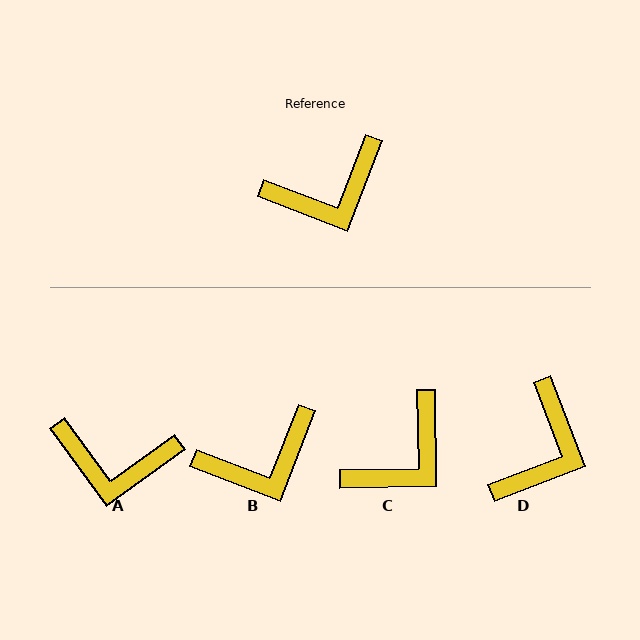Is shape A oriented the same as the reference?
No, it is off by about 33 degrees.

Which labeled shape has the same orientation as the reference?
B.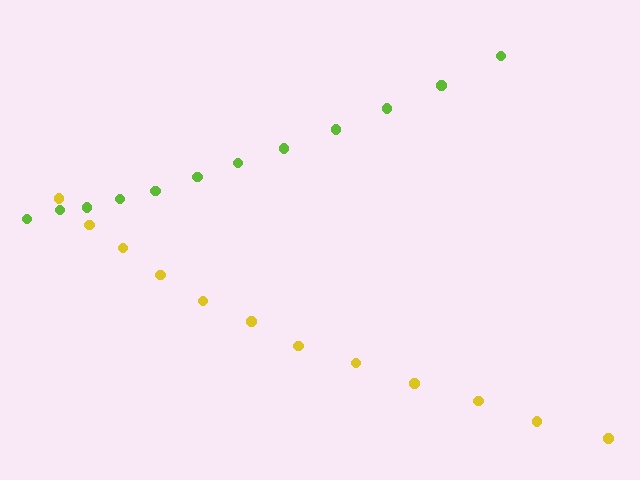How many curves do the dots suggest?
There are 2 distinct paths.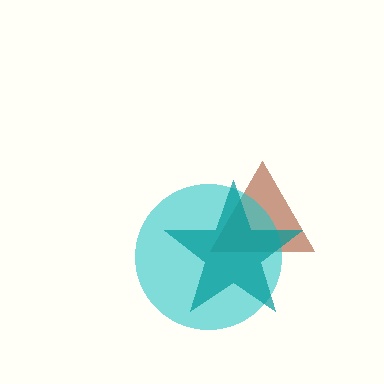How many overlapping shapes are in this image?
There are 3 overlapping shapes in the image.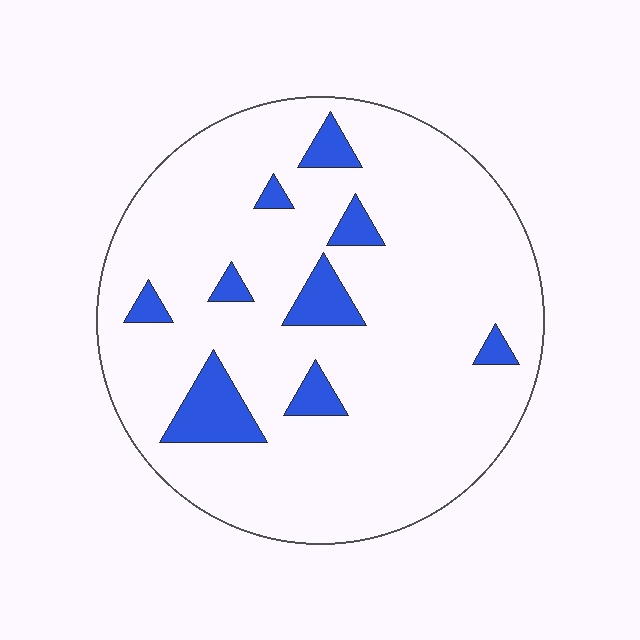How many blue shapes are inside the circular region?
9.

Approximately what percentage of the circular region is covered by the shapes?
Approximately 10%.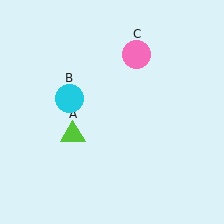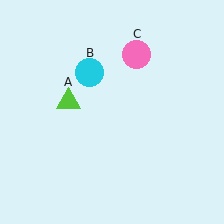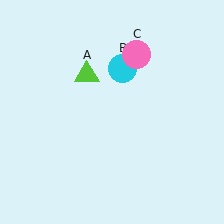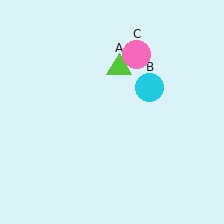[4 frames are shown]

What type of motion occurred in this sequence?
The lime triangle (object A), cyan circle (object B) rotated clockwise around the center of the scene.